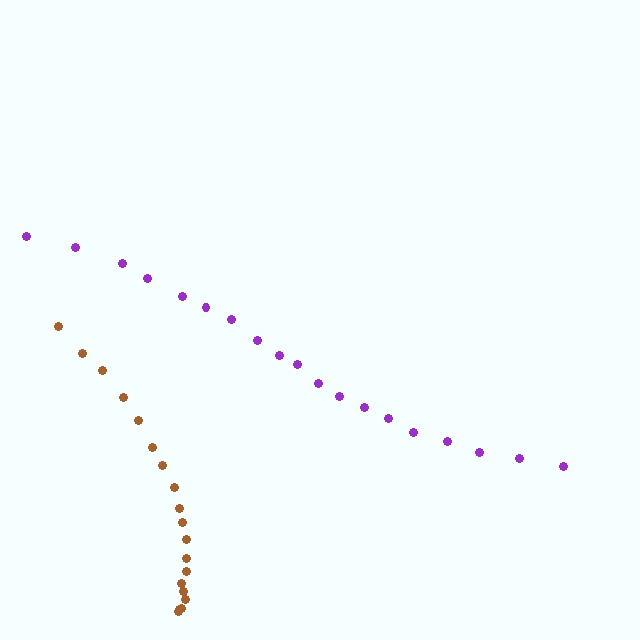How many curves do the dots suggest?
There are 2 distinct paths.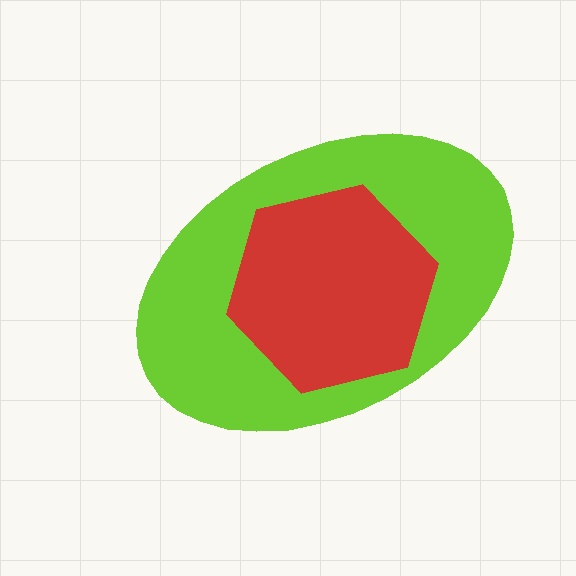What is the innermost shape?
The red hexagon.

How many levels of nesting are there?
2.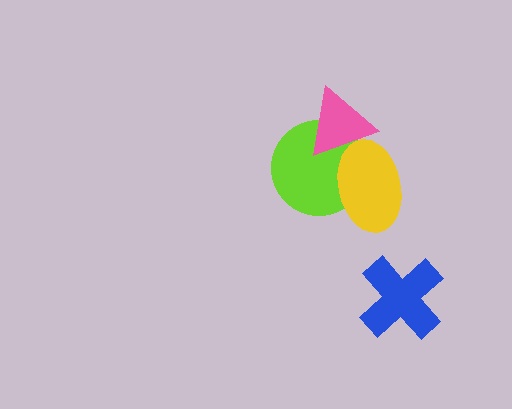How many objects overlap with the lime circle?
2 objects overlap with the lime circle.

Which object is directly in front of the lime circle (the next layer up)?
The pink triangle is directly in front of the lime circle.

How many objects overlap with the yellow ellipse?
2 objects overlap with the yellow ellipse.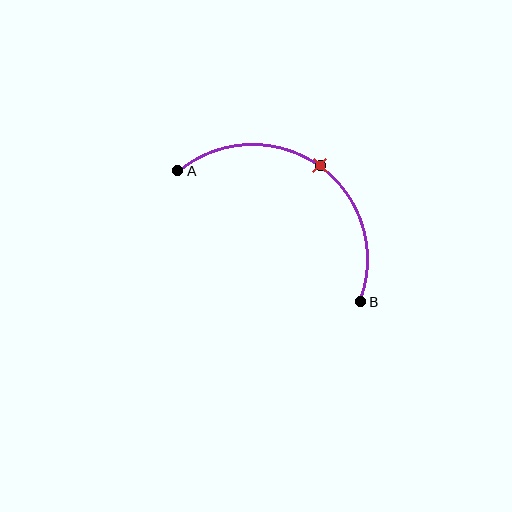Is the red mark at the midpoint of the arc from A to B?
Yes. The red mark lies on the arc at equal arc-length from both A and B — it is the arc midpoint.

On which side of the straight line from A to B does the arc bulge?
The arc bulges above and to the right of the straight line connecting A and B.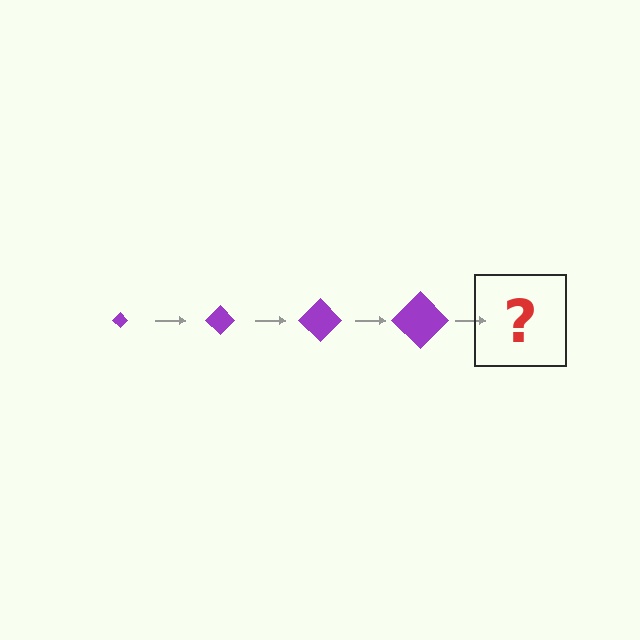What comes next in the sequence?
The next element should be a purple diamond, larger than the previous one.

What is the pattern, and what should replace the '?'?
The pattern is that the diamond gets progressively larger each step. The '?' should be a purple diamond, larger than the previous one.